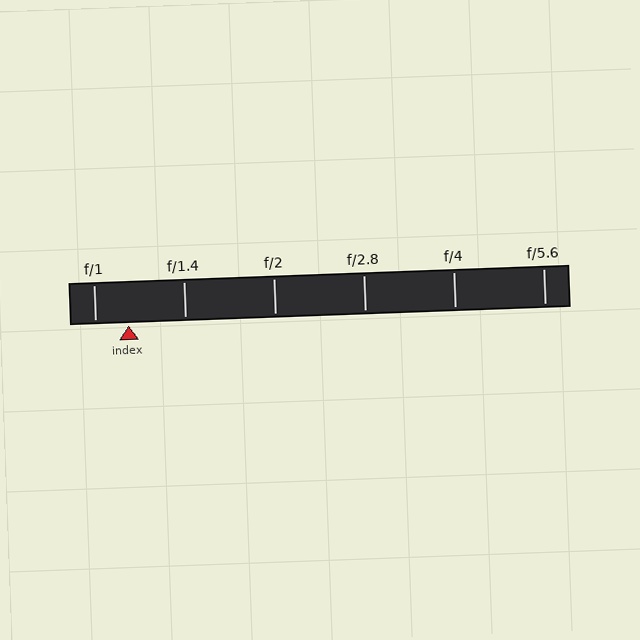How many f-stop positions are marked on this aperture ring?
There are 6 f-stop positions marked.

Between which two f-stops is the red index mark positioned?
The index mark is between f/1 and f/1.4.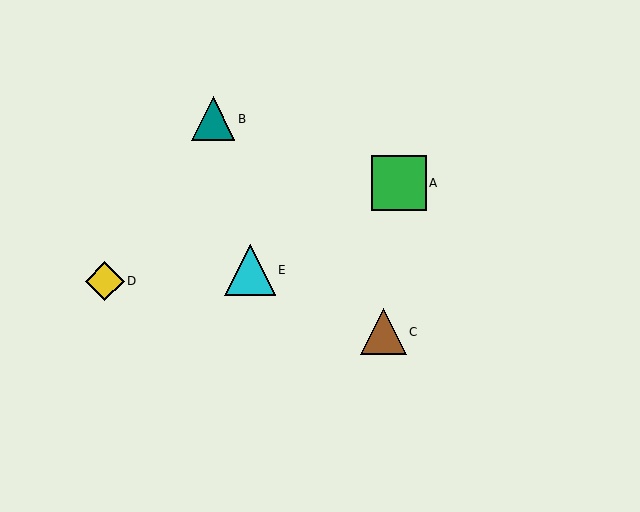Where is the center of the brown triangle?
The center of the brown triangle is at (384, 332).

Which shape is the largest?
The green square (labeled A) is the largest.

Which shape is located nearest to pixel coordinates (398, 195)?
The green square (labeled A) at (399, 183) is nearest to that location.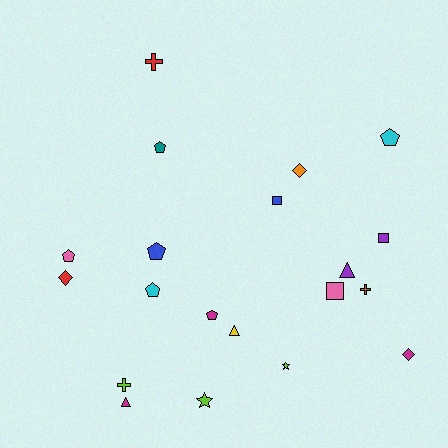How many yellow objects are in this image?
There is 1 yellow object.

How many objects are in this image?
There are 20 objects.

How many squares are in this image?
There are 3 squares.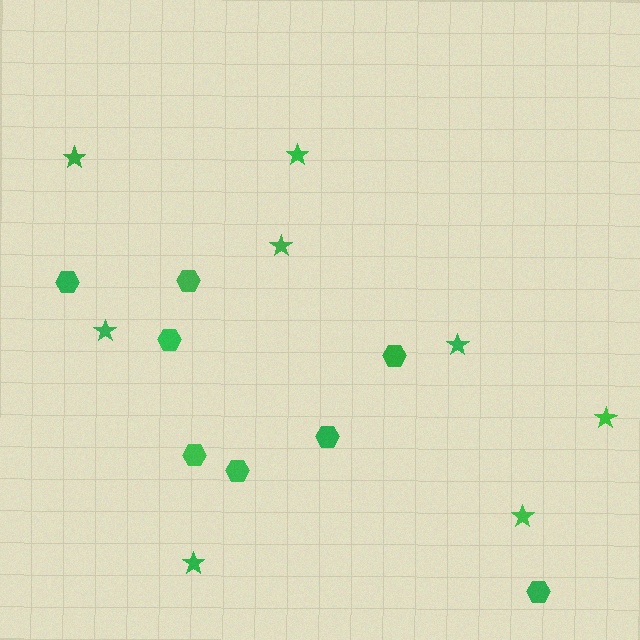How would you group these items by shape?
There are 2 groups: one group of stars (8) and one group of hexagons (8).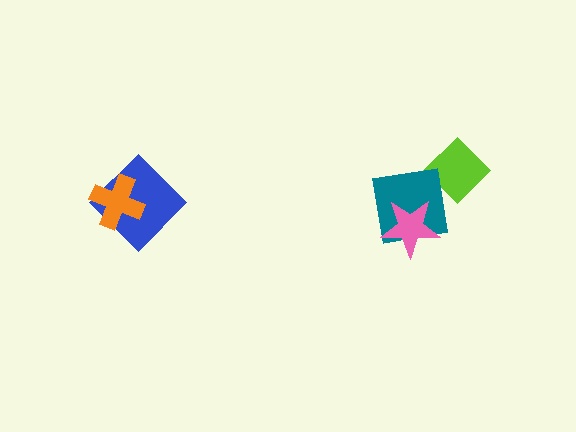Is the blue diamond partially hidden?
Yes, it is partially covered by another shape.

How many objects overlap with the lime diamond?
1 object overlaps with the lime diamond.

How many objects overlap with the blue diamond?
1 object overlaps with the blue diamond.